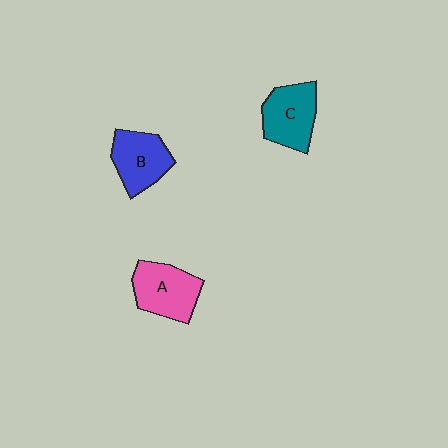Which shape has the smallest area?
Shape B (blue).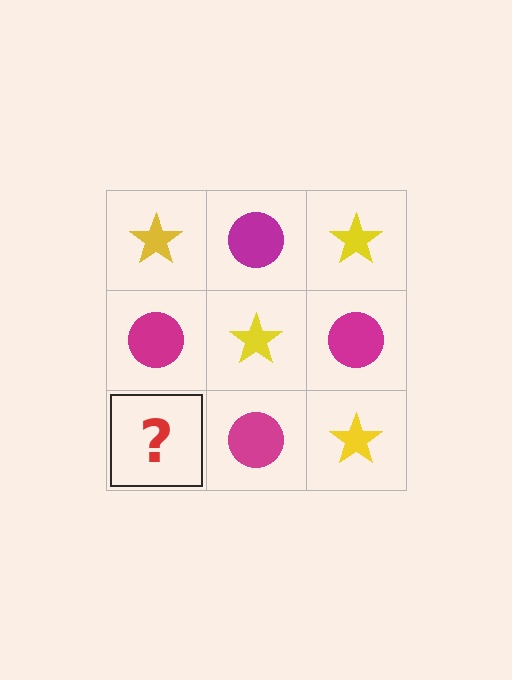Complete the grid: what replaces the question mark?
The question mark should be replaced with a yellow star.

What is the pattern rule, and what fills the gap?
The rule is that it alternates yellow star and magenta circle in a checkerboard pattern. The gap should be filled with a yellow star.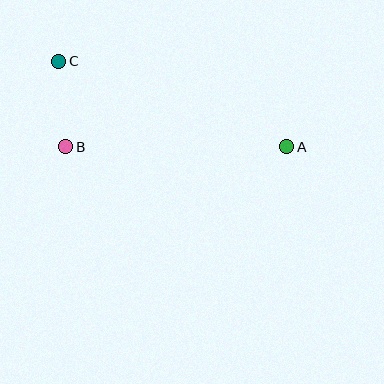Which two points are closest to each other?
Points B and C are closest to each other.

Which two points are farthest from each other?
Points A and C are farthest from each other.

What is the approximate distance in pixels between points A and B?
The distance between A and B is approximately 221 pixels.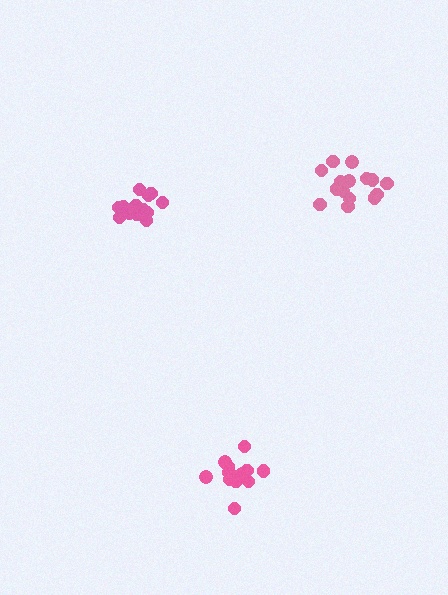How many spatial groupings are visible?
There are 3 spatial groupings.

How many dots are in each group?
Group 1: 15 dots, Group 2: 12 dots, Group 3: 16 dots (43 total).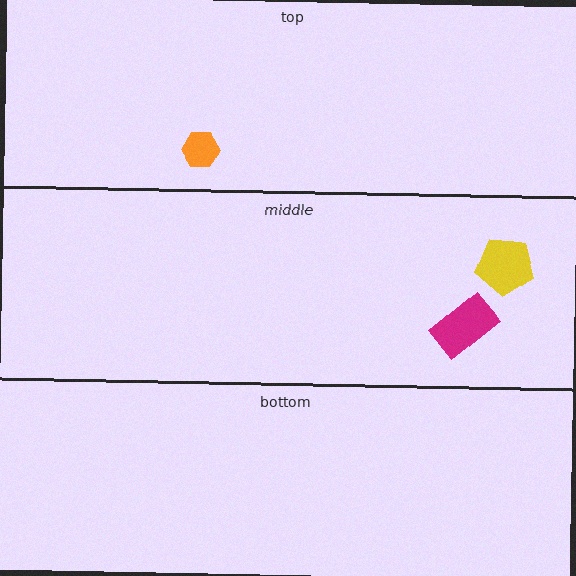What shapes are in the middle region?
The yellow pentagon, the magenta rectangle.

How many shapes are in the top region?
1.